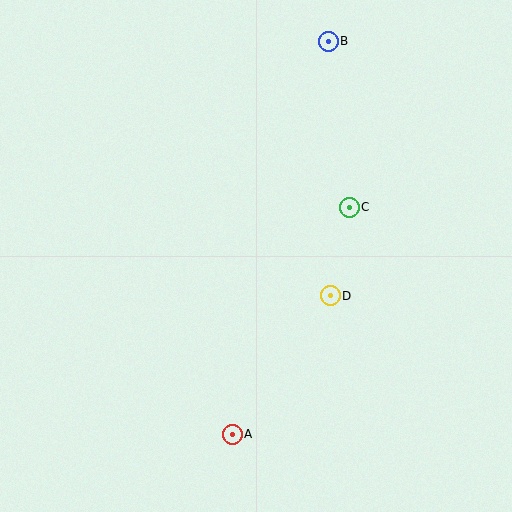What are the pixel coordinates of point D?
Point D is at (330, 296).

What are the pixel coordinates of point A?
Point A is at (232, 434).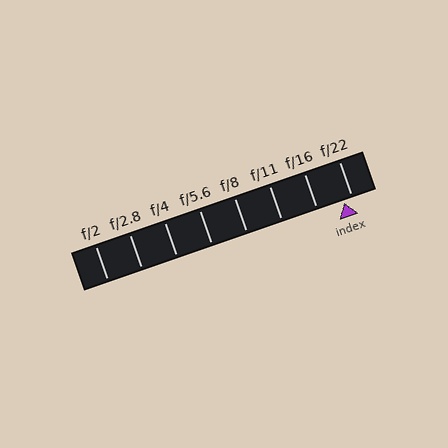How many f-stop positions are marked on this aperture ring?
There are 8 f-stop positions marked.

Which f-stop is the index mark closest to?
The index mark is closest to f/22.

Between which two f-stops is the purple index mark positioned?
The index mark is between f/16 and f/22.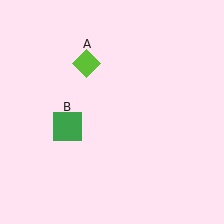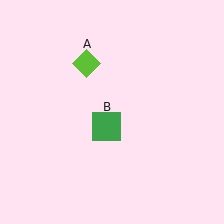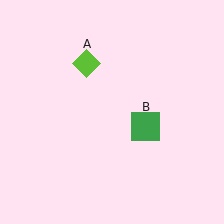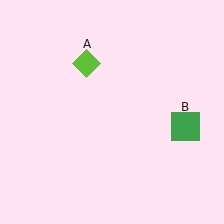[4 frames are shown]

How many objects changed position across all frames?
1 object changed position: green square (object B).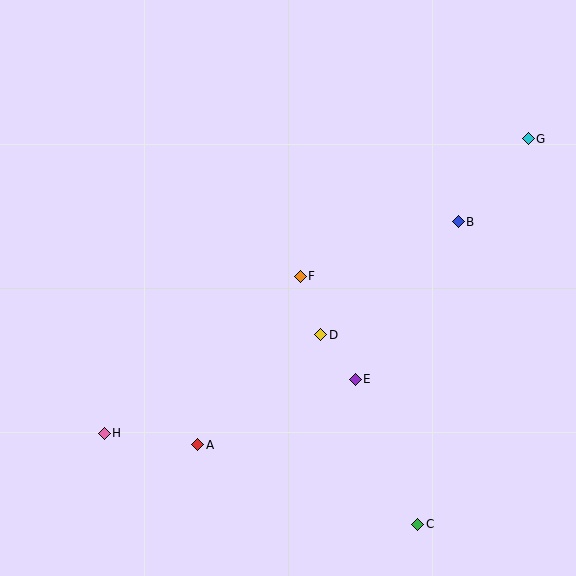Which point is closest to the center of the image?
Point F at (300, 276) is closest to the center.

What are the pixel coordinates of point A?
Point A is at (198, 445).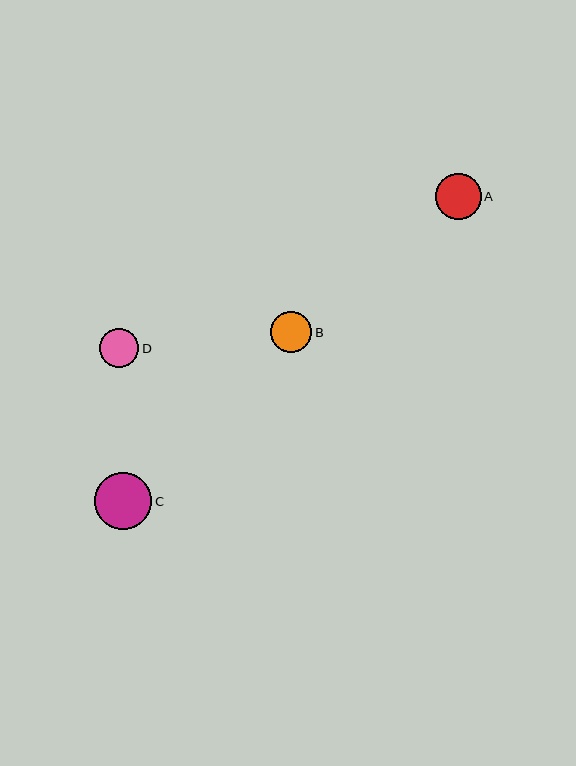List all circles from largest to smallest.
From largest to smallest: C, A, B, D.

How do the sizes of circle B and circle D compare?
Circle B and circle D are approximately the same size.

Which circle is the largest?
Circle C is the largest with a size of approximately 57 pixels.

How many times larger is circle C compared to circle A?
Circle C is approximately 1.2 times the size of circle A.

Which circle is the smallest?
Circle D is the smallest with a size of approximately 39 pixels.